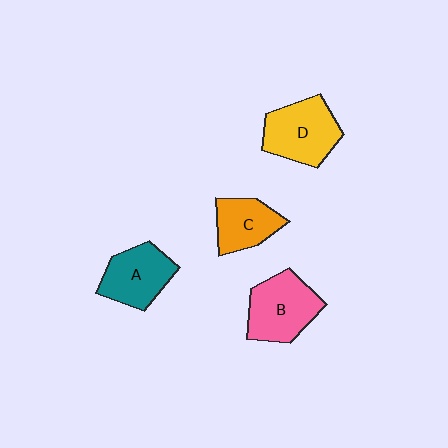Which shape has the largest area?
Shape D (yellow).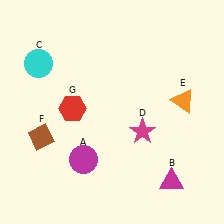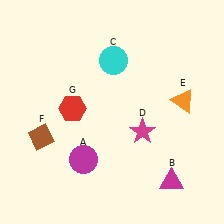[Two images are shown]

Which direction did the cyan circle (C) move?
The cyan circle (C) moved right.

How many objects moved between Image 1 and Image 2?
1 object moved between the two images.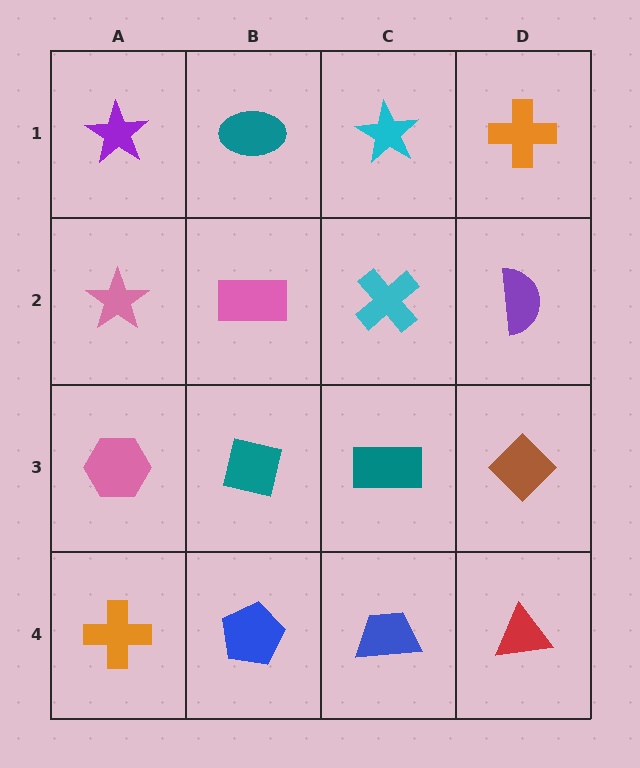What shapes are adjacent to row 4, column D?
A brown diamond (row 3, column D), a blue trapezoid (row 4, column C).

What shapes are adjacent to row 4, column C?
A teal rectangle (row 3, column C), a blue pentagon (row 4, column B), a red triangle (row 4, column D).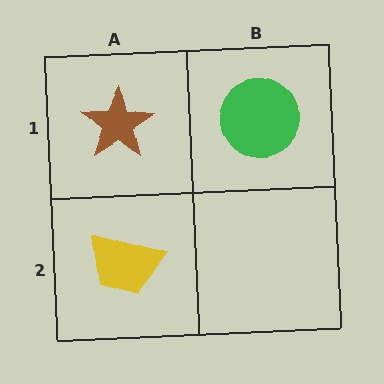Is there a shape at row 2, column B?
No, that cell is empty.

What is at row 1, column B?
A green circle.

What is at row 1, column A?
A brown star.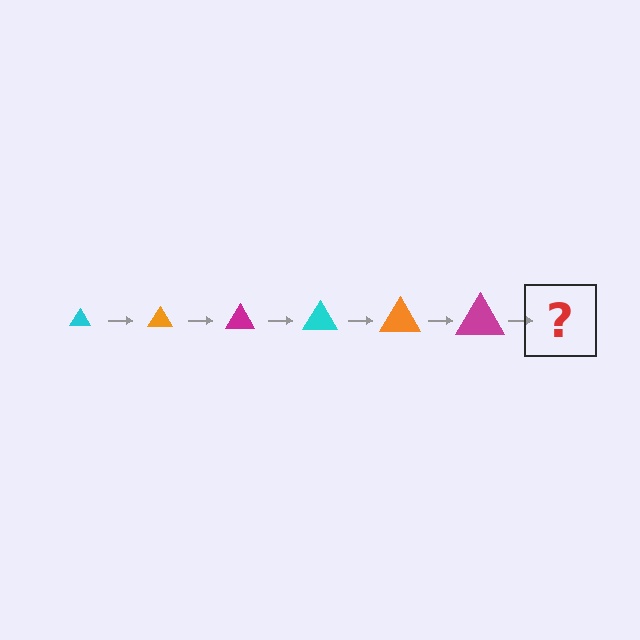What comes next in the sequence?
The next element should be a cyan triangle, larger than the previous one.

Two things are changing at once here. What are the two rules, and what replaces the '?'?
The two rules are that the triangle grows larger each step and the color cycles through cyan, orange, and magenta. The '?' should be a cyan triangle, larger than the previous one.